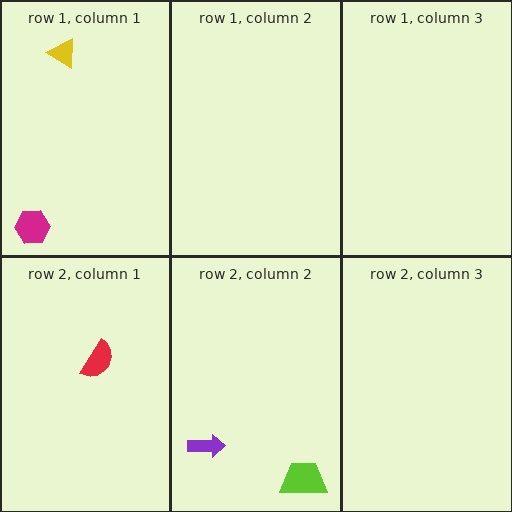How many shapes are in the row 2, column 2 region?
2.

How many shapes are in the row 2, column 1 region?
1.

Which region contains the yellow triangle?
The row 1, column 1 region.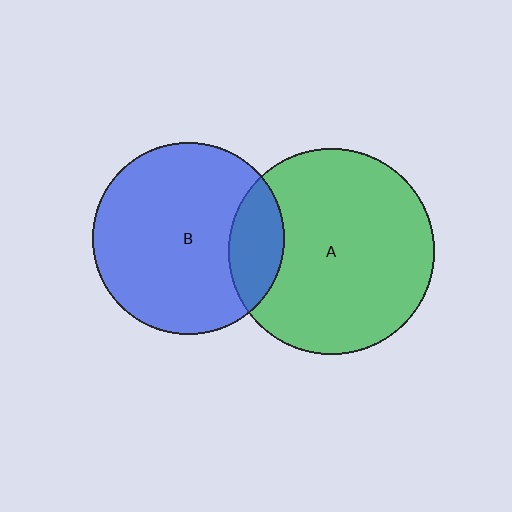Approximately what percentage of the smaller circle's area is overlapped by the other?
Approximately 20%.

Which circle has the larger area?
Circle A (green).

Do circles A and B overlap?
Yes.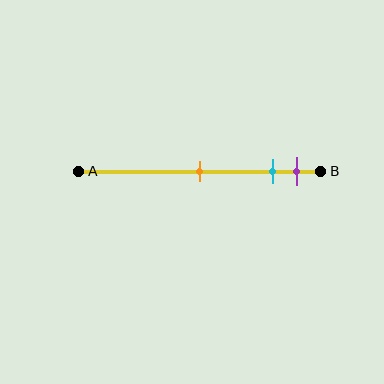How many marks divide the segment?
There are 3 marks dividing the segment.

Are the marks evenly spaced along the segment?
No, the marks are not evenly spaced.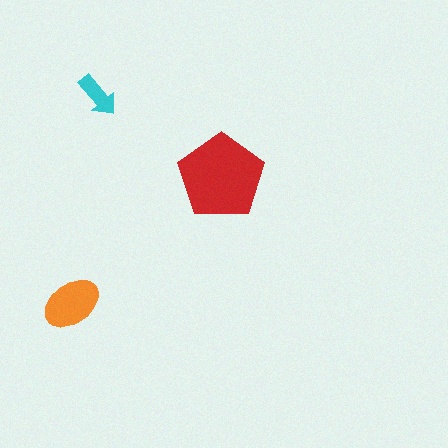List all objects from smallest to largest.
The cyan arrow, the orange ellipse, the red pentagon.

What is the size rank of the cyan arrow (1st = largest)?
3rd.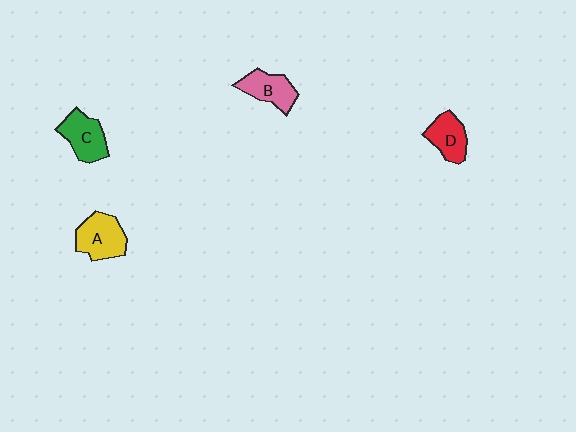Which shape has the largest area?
Shape A (yellow).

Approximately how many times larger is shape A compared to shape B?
Approximately 1.2 times.